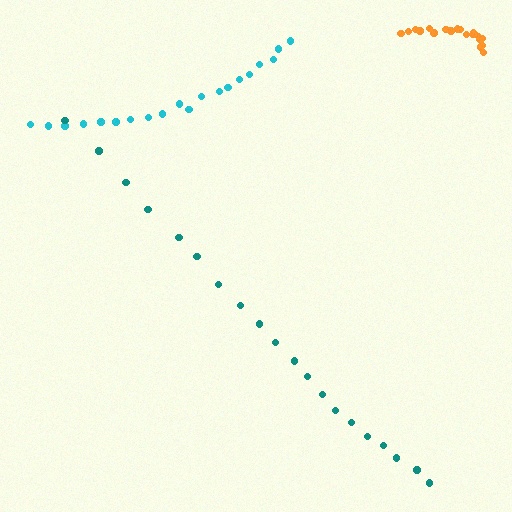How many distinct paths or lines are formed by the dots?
There are 3 distinct paths.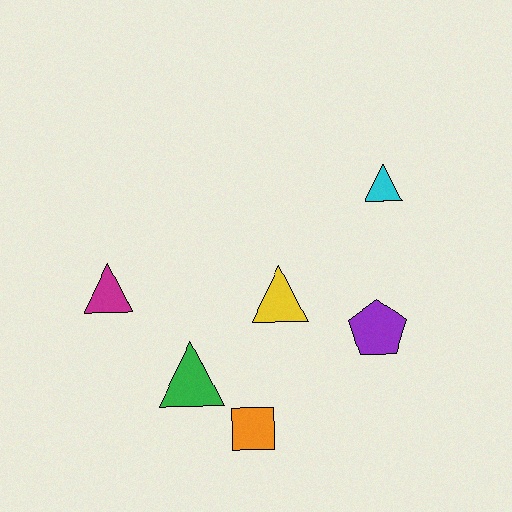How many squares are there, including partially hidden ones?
There is 1 square.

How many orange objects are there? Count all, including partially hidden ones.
There is 1 orange object.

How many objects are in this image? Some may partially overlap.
There are 6 objects.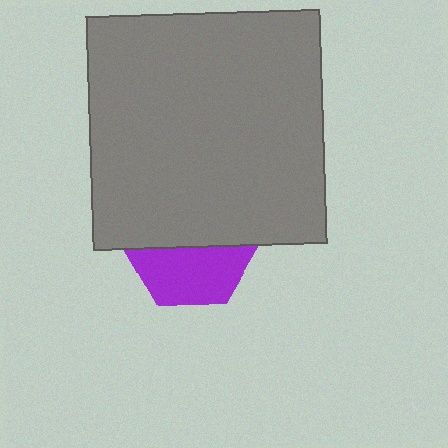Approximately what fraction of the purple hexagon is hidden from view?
Roughly 53% of the purple hexagon is hidden behind the gray square.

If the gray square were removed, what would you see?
You would see the complete purple hexagon.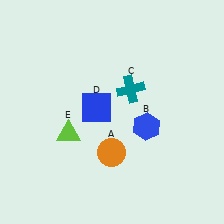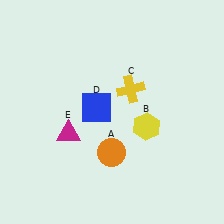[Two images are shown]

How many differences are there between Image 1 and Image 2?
There are 3 differences between the two images.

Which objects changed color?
B changed from blue to yellow. C changed from teal to yellow. E changed from lime to magenta.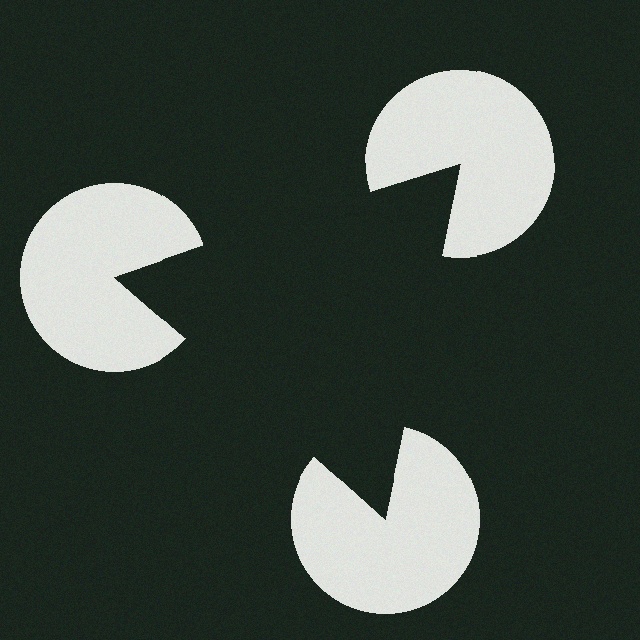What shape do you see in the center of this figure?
An illusory triangle — its edges are inferred from the aligned wedge cuts in the pac-man discs, not physically drawn.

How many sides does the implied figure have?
3 sides.